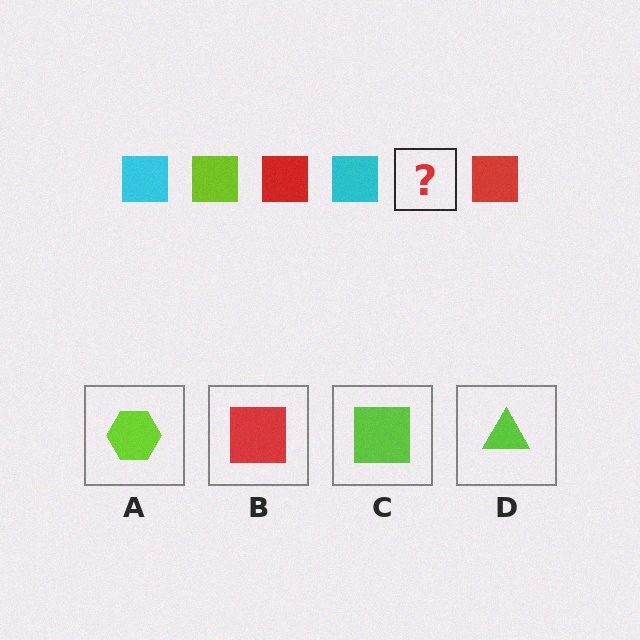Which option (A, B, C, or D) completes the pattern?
C.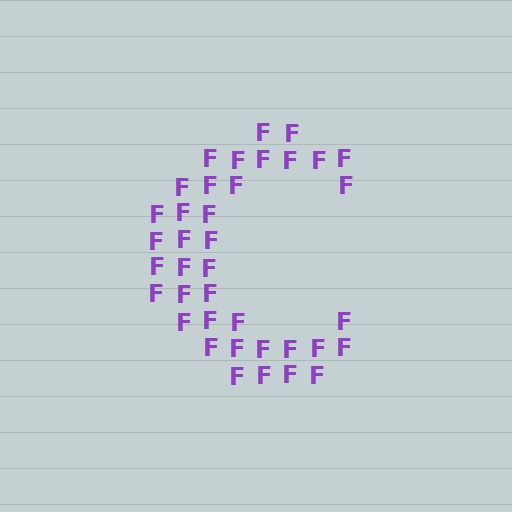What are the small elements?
The small elements are letter F's.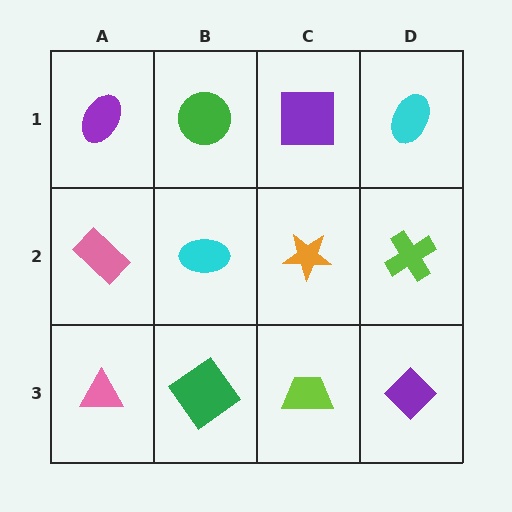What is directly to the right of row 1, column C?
A cyan ellipse.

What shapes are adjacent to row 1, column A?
A pink rectangle (row 2, column A), a green circle (row 1, column B).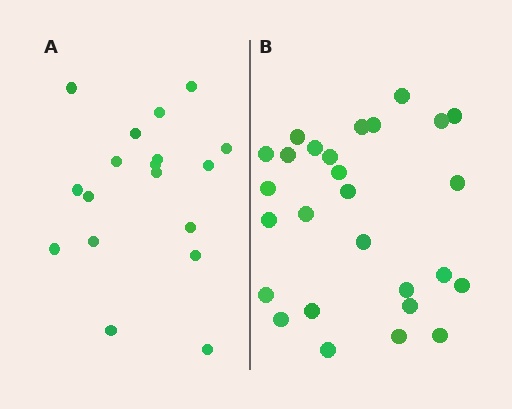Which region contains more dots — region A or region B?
Region B (the right region) has more dots.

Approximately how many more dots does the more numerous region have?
Region B has roughly 8 or so more dots than region A.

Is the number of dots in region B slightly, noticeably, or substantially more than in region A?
Region B has substantially more. The ratio is roughly 1.5 to 1.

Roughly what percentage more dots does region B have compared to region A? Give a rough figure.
About 50% more.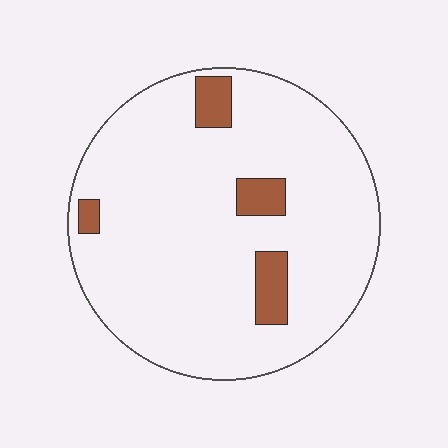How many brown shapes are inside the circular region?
4.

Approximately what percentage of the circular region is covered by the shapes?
Approximately 10%.